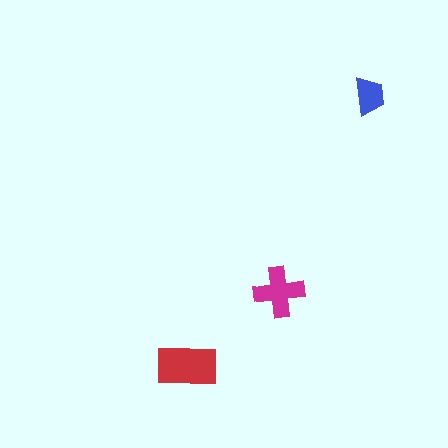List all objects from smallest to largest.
The blue trapezoid, the magenta cross, the red rectangle.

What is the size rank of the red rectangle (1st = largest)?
1st.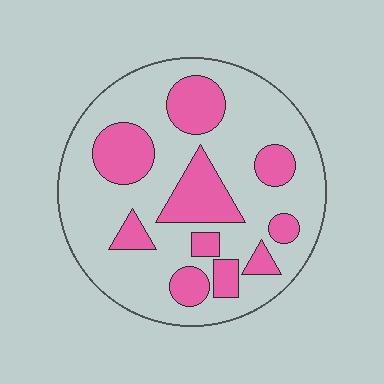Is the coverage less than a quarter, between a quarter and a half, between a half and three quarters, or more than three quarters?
Between a quarter and a half.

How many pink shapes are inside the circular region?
10.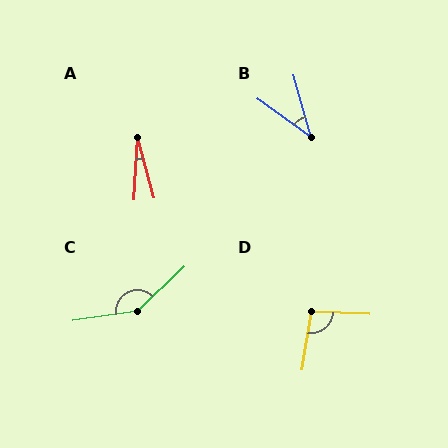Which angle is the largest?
C, at approximately 144 degrees.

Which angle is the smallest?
A, at approximately 19 degrees.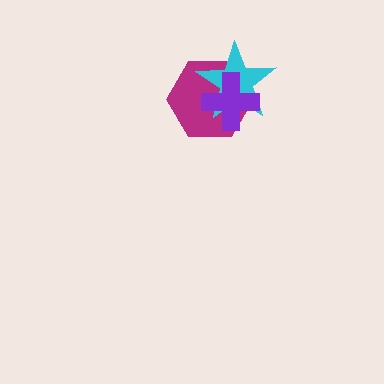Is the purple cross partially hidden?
No, no other shape covers it.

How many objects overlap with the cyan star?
2 objects overlap with the cyan star.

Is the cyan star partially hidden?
Yes, it is partially covered by another shape.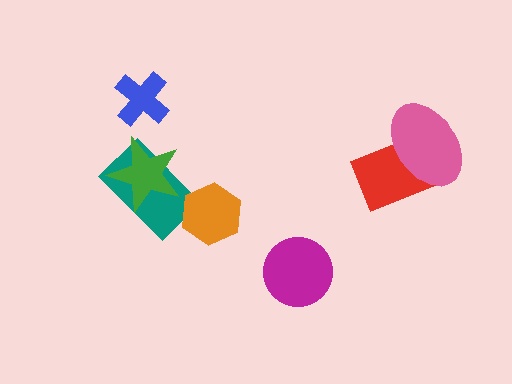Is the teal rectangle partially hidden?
Yes, it is partially covered by another shape.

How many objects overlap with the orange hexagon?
1 object overlaps with the orange hexagon.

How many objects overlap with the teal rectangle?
2 objects overlap with the teal rectangle.